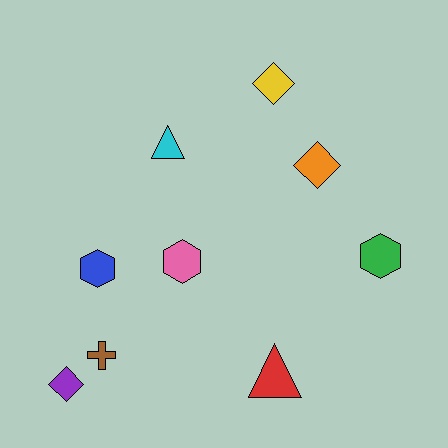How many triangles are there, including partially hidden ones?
There are 2 triangles.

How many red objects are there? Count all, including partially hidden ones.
There is 1 red object.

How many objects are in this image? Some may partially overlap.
There are 9 objects.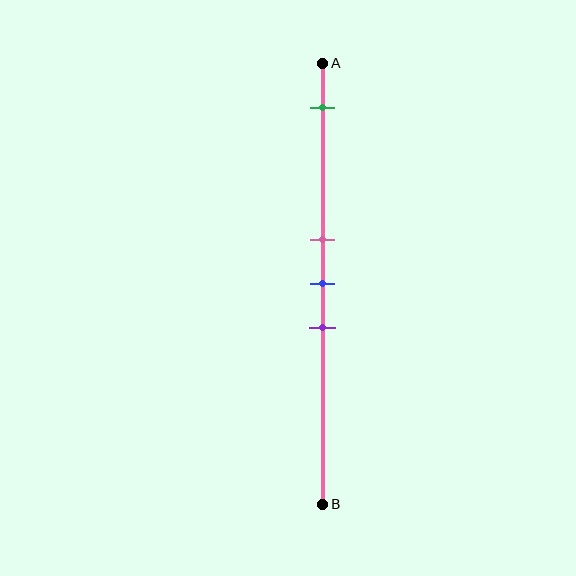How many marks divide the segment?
There are 4 marks dividing the segment.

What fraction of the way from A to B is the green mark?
The green mark is approximately 10% (0.1) of the way from A to B.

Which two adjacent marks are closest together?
The pink and blue marks are the closest adjacent pair.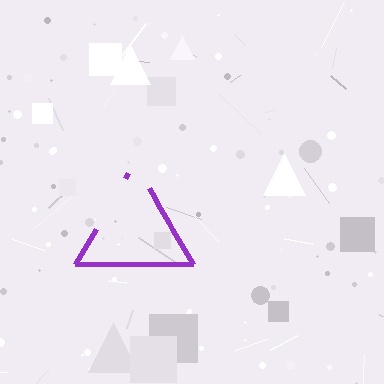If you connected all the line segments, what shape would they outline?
They would outline a triangle.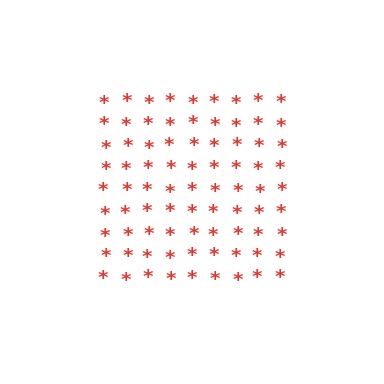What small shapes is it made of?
It is made of small asterisks.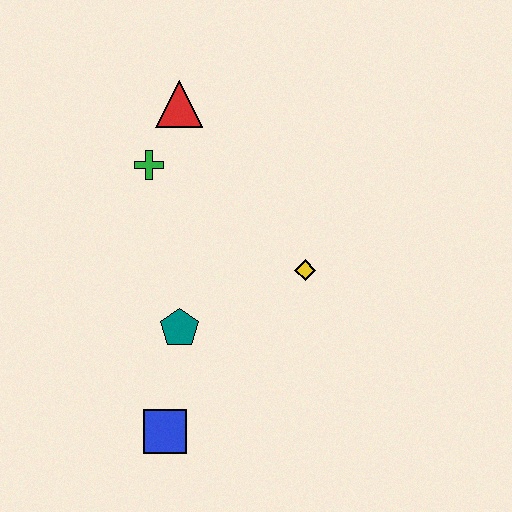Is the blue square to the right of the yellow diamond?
No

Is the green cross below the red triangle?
Yes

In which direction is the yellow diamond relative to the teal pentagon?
The yellow diamond is to the right of the teal pentagon.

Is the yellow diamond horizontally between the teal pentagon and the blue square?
No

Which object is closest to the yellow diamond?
The teal pentagon is closest to the yellow diamond.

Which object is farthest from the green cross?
The blue square is farthest from the green cross.